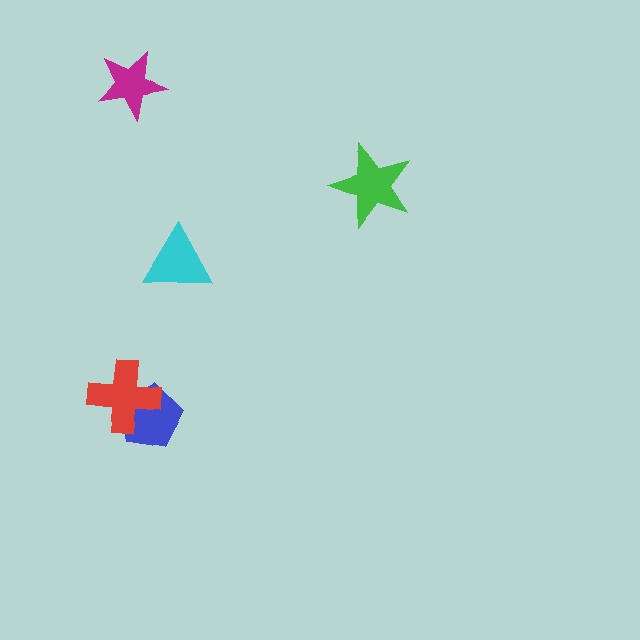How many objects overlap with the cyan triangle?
0 objects overlap with the cyan triangle.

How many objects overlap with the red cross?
1 object overlaps with the red cross.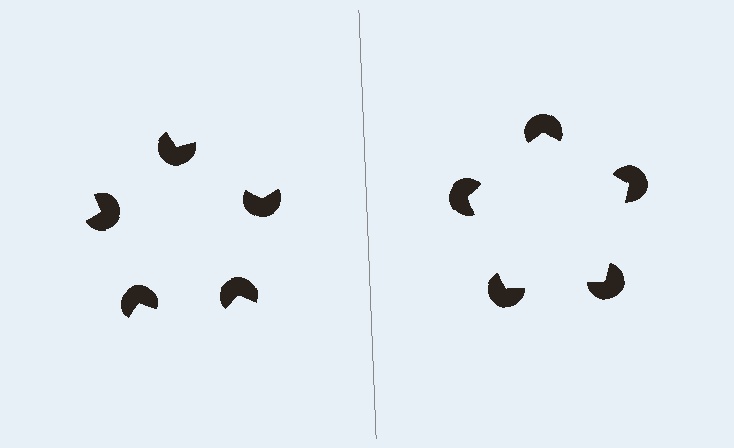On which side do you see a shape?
An illusory pentagon appears on the right side. On the left side the wedge cuts are rotated, so no coherent shape forms.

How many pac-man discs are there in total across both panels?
10 — 5 on each side.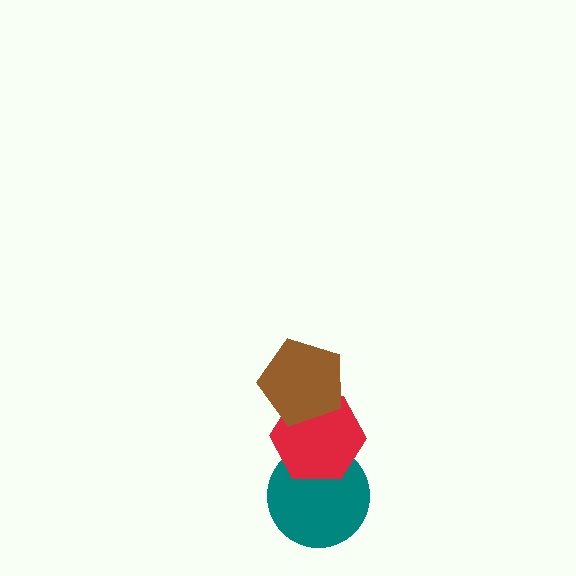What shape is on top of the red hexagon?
The brown pentagon is on top of the red hexagon.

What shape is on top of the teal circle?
The red hexagon is on top of the teal circle.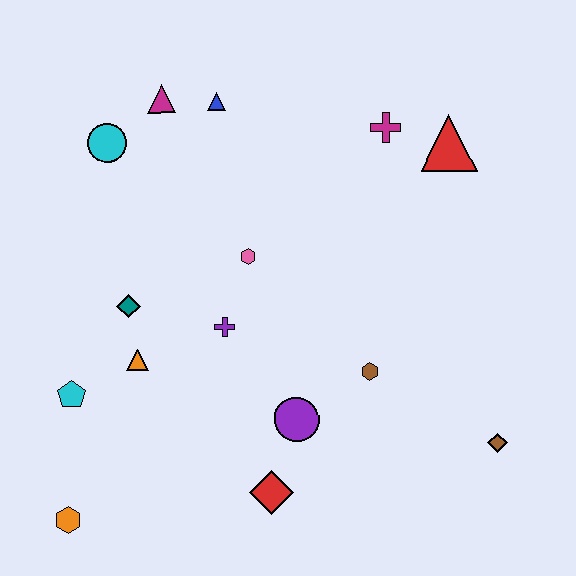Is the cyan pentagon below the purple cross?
Yes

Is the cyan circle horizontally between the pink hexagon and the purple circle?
No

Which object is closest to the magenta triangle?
The blue triangle is closest to the magenta triangle.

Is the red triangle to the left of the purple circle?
No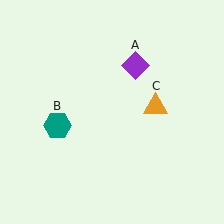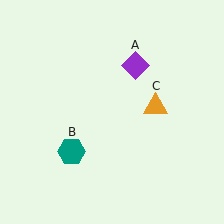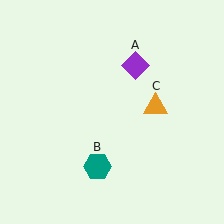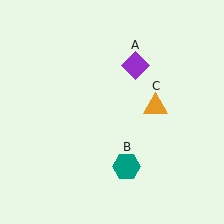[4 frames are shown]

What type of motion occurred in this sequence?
The teal hexagon (object B) rotated counterclockwise around the center of the scene.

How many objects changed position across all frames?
1 object changed position: teal hexagon (object B).